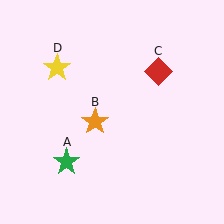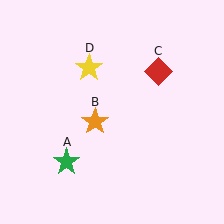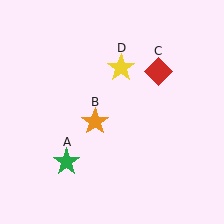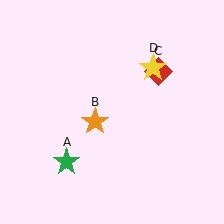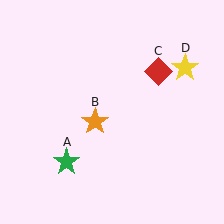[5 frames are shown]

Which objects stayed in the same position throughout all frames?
Green star (object A) and orange star (object B) and red diamond (object C) remained stationary.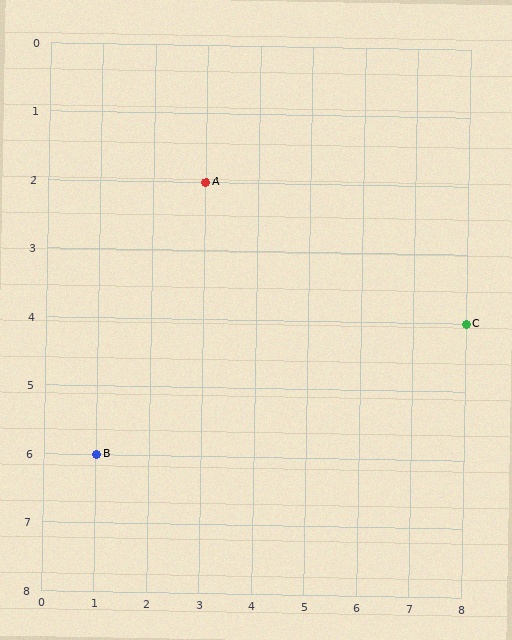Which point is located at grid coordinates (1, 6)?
Point B is at (1, 6).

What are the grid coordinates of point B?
Point B is at grid coordinates (1, 6).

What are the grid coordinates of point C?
Point C is at grid coordinates (8, 4).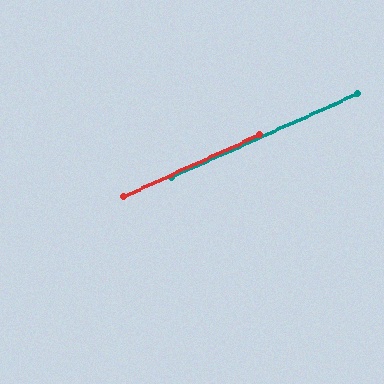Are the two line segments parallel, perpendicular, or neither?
Parallel — their directions differ by only 0.6°.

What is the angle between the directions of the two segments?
Approximately 1 degree.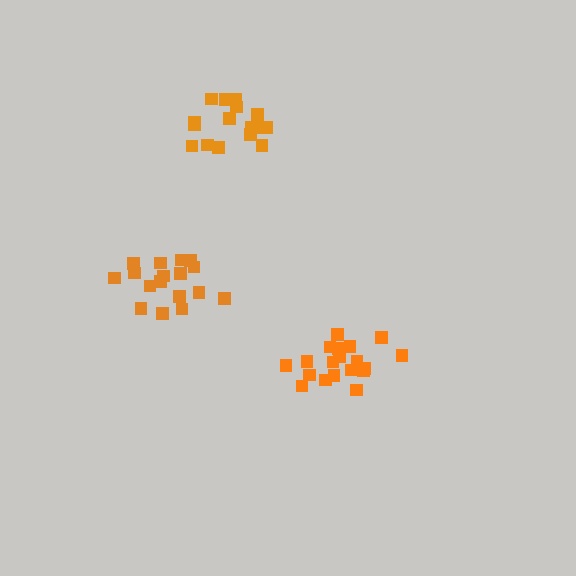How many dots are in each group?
Group 1: 17 dots, Group 2: 16 dots, Group 3: 20 dots (53 total).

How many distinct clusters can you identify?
There are 3 distinct clusters.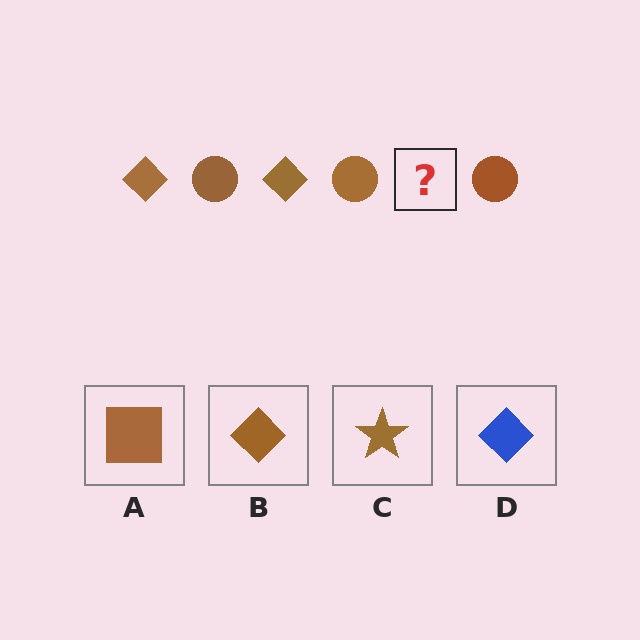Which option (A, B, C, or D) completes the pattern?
B.